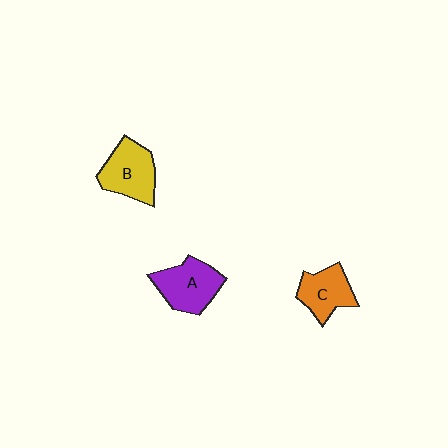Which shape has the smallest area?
Shape C (orange).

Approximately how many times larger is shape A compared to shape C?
Approximately 1.3 times.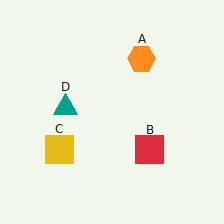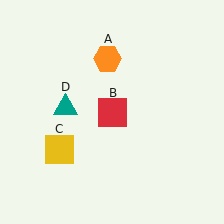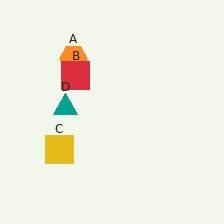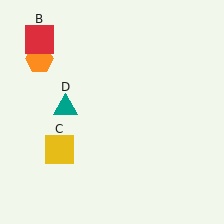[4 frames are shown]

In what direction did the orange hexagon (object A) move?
The orange hexagon (object A) moved left.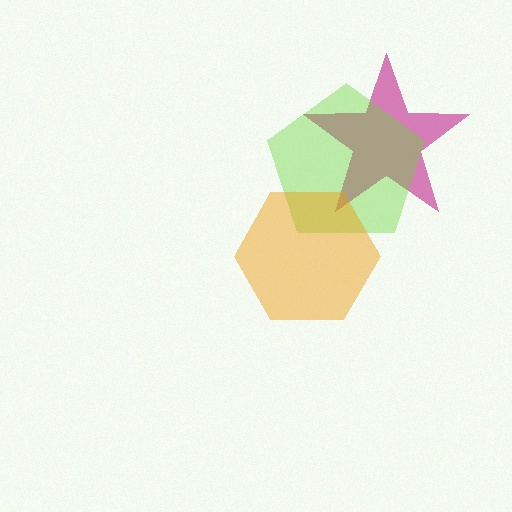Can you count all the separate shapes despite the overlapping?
Yes, there are 3 separate shapes.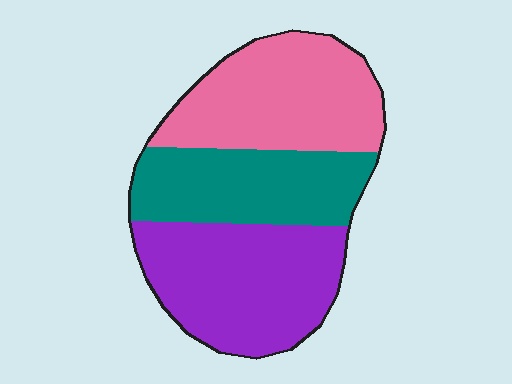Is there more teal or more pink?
Pink.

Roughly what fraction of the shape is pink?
Pink covers roughly 35% of the shape.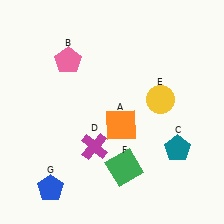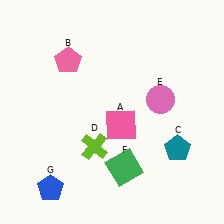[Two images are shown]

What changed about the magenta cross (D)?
In Image 1, D is magenta. In Image 2, it changed to lime.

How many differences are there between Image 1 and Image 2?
There are 3 differences between the two images.